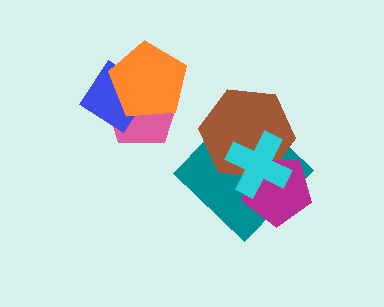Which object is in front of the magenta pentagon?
The cyan cross is in front of the magenta pentagon.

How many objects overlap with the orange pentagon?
2 objects overlap with the orange pentagon.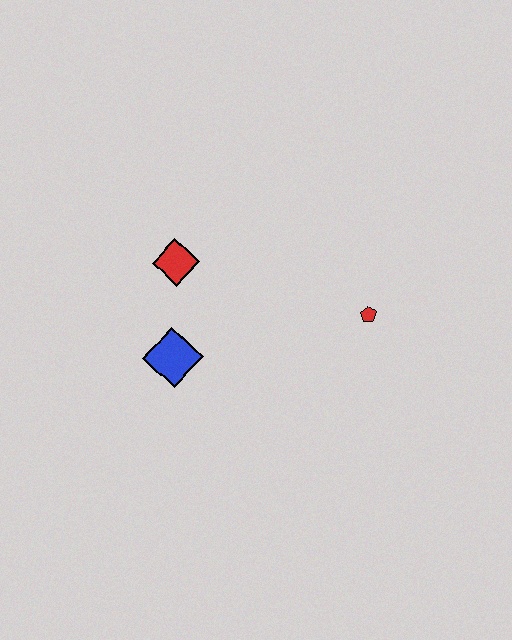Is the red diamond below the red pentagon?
No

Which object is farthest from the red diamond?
The red pentagon is farthest from the red diamond.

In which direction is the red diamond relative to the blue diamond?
The red diamond is above the blue diamond.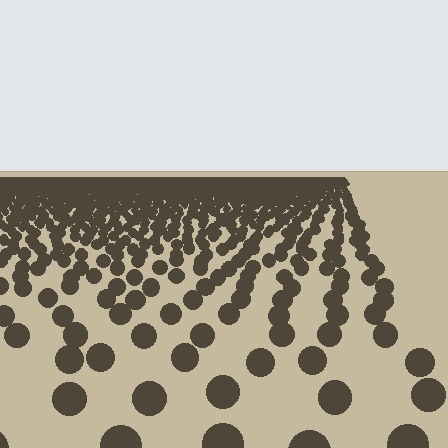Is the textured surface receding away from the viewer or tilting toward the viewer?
The surface is receding away from the viewer. Texture elements get smaller and denser toward the top.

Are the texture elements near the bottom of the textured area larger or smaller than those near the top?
Larger. Near the bottom, elements are closer to the viewer and appear at a bigger on-screen size.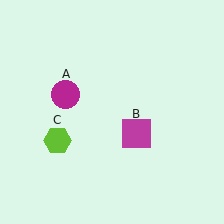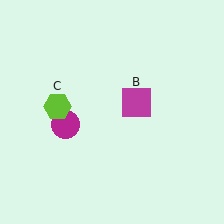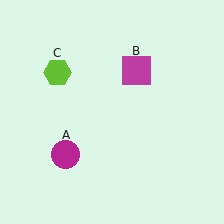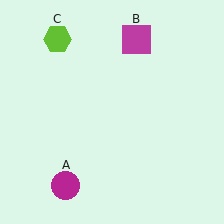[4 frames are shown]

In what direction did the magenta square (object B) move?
The magenta square (object B) moved up.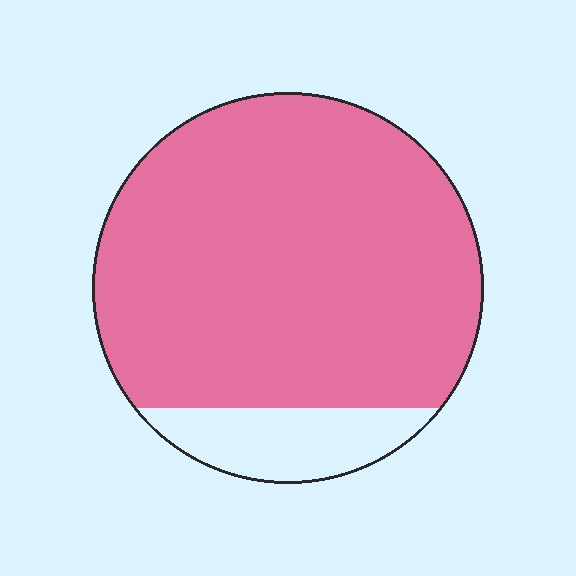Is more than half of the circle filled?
Yes.